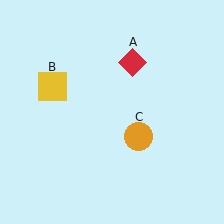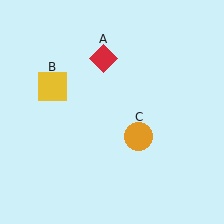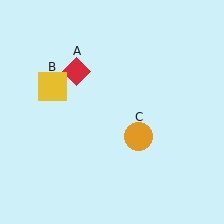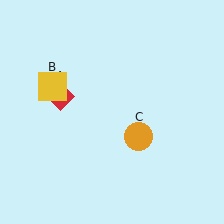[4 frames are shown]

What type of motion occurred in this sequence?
The red diamond (object A) rotated counterclockwise around the center of the scene.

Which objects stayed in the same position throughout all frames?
Yellow square (object B) and orange circle (object C) remained stationary.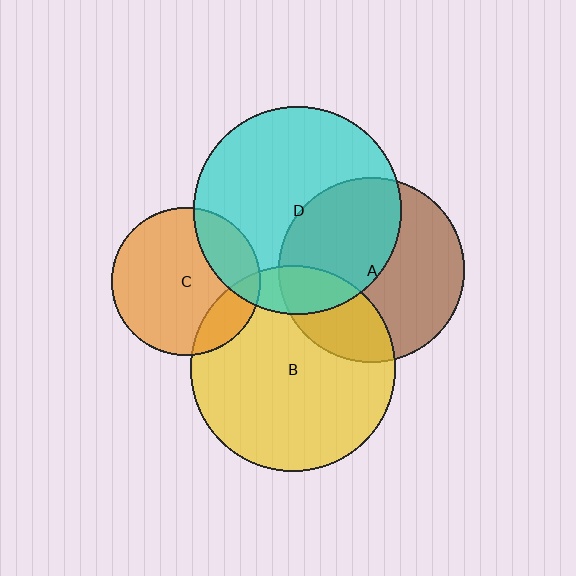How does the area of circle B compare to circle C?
Approximately 1.9 times.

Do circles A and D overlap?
Yes.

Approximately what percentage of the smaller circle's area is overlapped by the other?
Approximately 45%.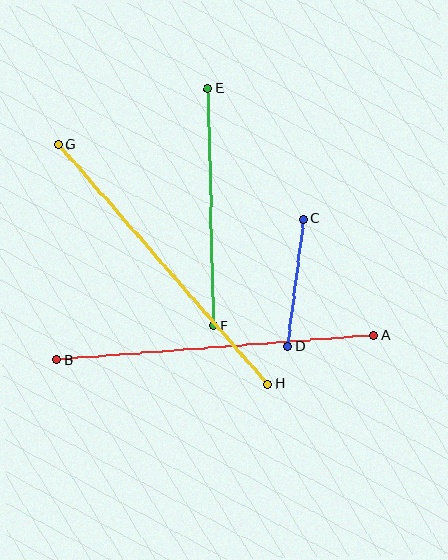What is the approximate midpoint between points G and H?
The midpoint is at approximately (163, 264) pixels.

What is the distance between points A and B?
The distance is approximately 317 pixels.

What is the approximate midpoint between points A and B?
The midpoint is at approximately (215, 348) pixels.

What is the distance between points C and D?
The distance is approximately 129 pixels.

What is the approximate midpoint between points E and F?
The midpoint is at approximately (211, 207) pixels.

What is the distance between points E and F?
The distance is approximately 238 pixels.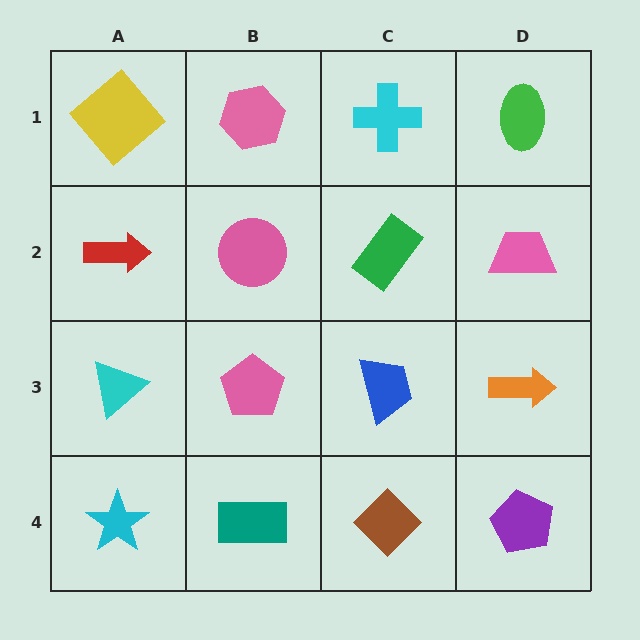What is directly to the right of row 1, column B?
A cyan cross.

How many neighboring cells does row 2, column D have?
3.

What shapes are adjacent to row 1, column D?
A pink trapezoid (row 2, column D), a cyan cross (row 1, column C).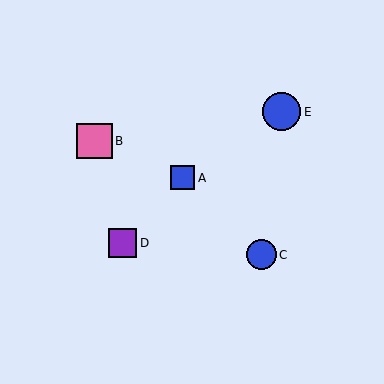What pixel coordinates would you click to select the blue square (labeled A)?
Click at (183, 178) to select the blue square A.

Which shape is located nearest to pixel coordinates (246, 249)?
The blue circle (labeled C) at (261, 255) is nearest to that location.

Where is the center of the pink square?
The center of the pink square is at (94, 141).